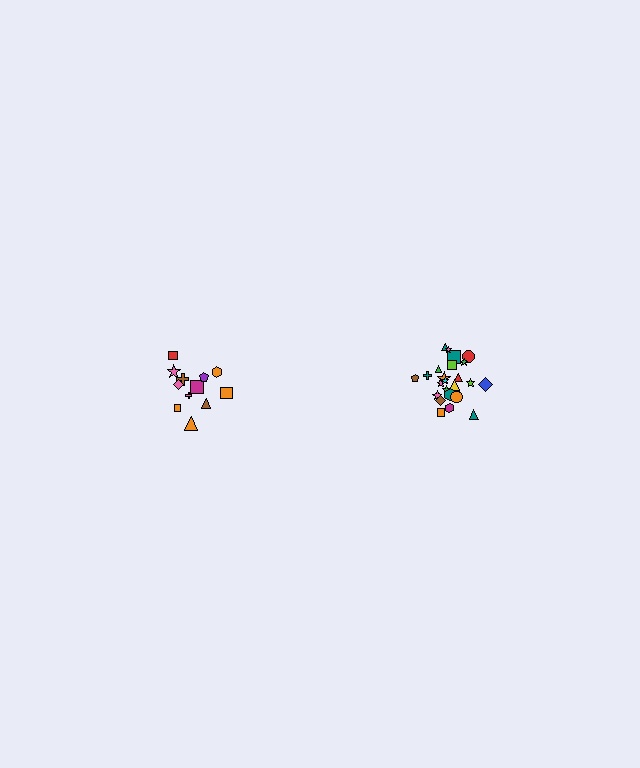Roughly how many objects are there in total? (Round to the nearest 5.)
Roughly 35 objects in total.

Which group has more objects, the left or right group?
The right group.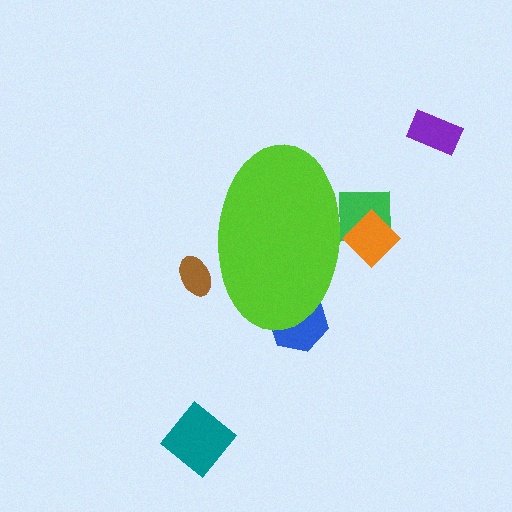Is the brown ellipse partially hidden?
Yes, the brown ellipse is partially hidden behind the lime ellipse.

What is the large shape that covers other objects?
A lime ellipse.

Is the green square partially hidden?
Yes, the green square is partially hidden behind the lime ellipse.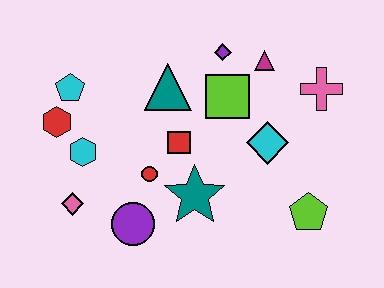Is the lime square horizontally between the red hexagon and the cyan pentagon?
No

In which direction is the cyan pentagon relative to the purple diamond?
The cyan pentagon is to the left of the purple diamond.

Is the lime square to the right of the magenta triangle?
No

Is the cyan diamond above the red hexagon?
No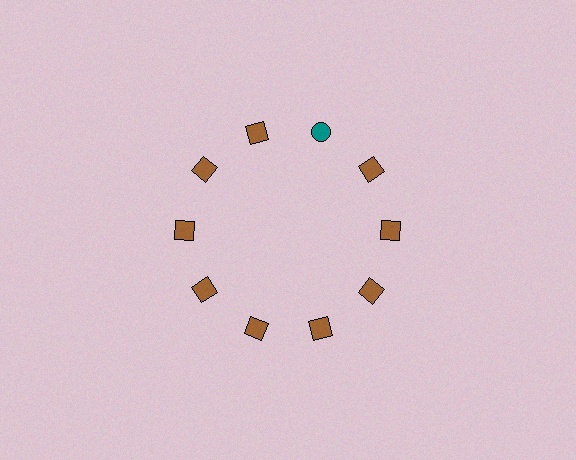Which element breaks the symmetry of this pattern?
The teal circle at roughly the 1 o'clock position breaks the symmetry. All other shapes are brown squares.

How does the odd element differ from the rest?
It differs in both color (teal instead of brown) and shape (circle instead of square).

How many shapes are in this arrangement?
There are 10 shapes arranged in a ring pattern.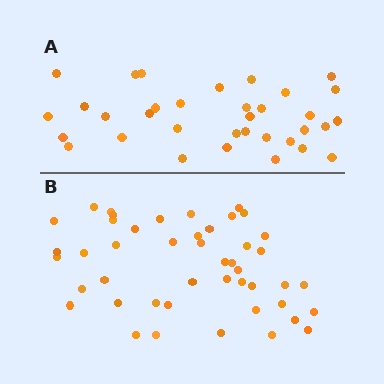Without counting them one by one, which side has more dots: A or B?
Region B (the bottom region) has more dots.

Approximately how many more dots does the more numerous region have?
Region B has roughly 12 or so more dots than region A.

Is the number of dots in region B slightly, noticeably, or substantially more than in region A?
Region B has noticeably more, but not dramatically so. The ratio is roughly 1.4 to 1.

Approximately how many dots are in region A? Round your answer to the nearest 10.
About 30 dots. (The exact count is 34, which rounds to 30.)